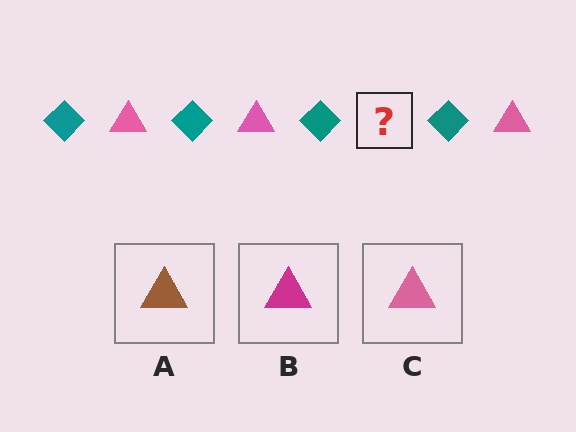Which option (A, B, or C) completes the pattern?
C.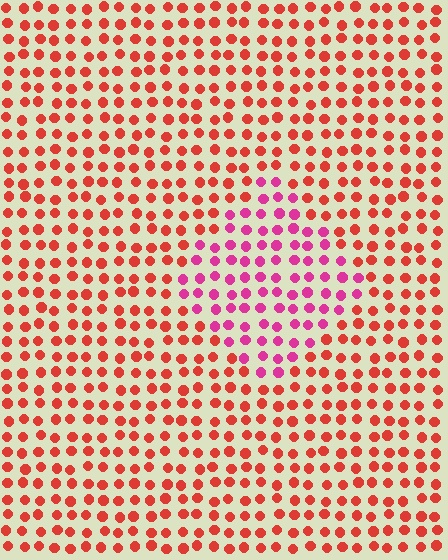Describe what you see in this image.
The image is filled with small red elements in a uniform arrangement. A diamond-shaped region is visible where the elements are tinted to a slightly different hue, forming a subtle color boundary.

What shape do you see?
I see a diamond.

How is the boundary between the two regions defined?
The boundary is defined purely by a slight shift in hue (about 40 degrees). Spacing, size, and orientation are identical on both sides.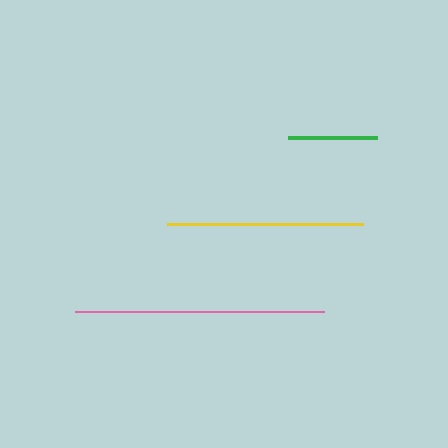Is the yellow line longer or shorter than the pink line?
The pink line is longer than the yellow line.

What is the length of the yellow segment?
The yellow segment is approximately 196 pixels long.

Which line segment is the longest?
The pink line is the longest at approximately 249 pixels.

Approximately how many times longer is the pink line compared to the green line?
The pink line is approximately 2.8 times the length of the green line.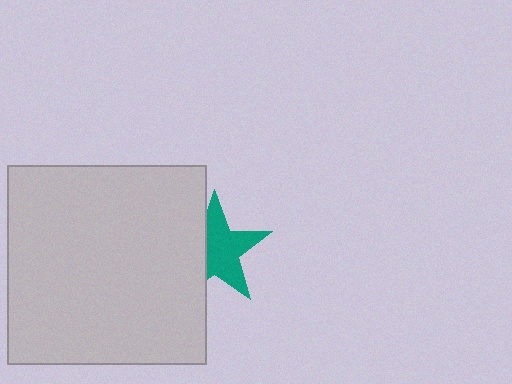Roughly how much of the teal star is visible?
About half of it is visible (roughly 63%).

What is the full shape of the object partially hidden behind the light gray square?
The partially hidden object is a teal star.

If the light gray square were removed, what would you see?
You would see the complete teal star.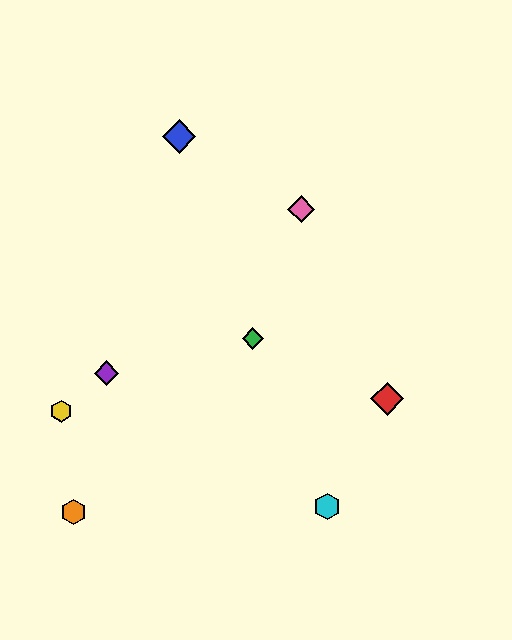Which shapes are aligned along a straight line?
The yellow hexagon, the purple diamond, the pink diamond are aligned along a straight line.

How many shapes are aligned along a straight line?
3 shapes (the yellow hexagon, the purple diamond, the pink diamond) are aligned along a straight line.